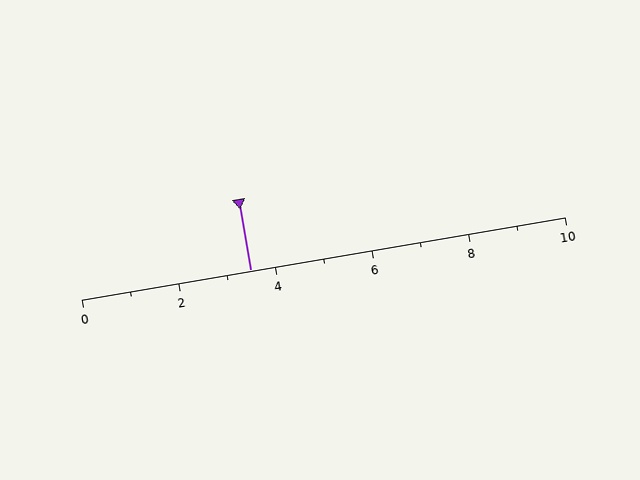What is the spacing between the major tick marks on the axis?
The major ticks are spaced 2 apart.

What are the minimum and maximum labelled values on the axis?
The axis runs from 0 to 10.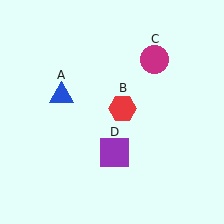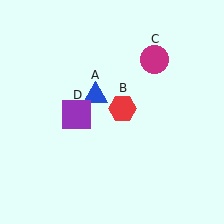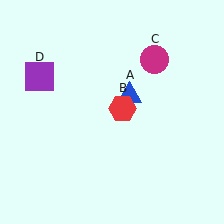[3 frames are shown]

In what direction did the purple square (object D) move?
The purple square (object D) moved up and to the left.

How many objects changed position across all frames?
2 objects changed position: blue triangle (object A), purple square (object D).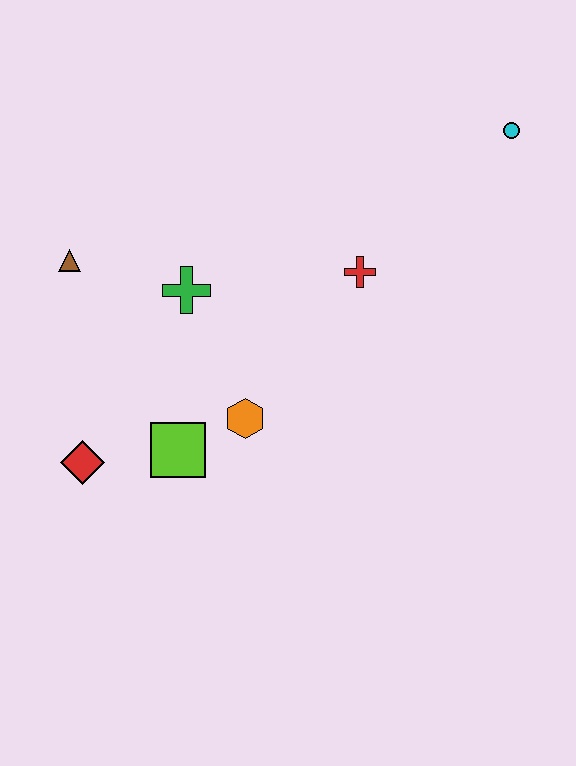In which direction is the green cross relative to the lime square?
The green cross is above the lime square.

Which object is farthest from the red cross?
The red diamond is farthest from the red cross.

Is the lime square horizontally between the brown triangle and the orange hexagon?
Yes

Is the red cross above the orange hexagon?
Yes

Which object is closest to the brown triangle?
The green cross is closest to the brown triangle.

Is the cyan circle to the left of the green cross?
No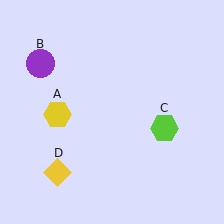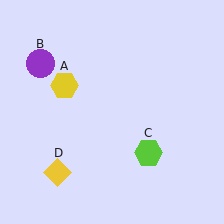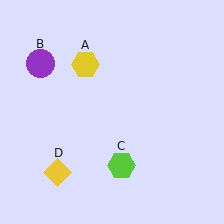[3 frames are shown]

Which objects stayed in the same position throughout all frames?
Purple circle (object B) and yellow diamond (object D) remained stationary.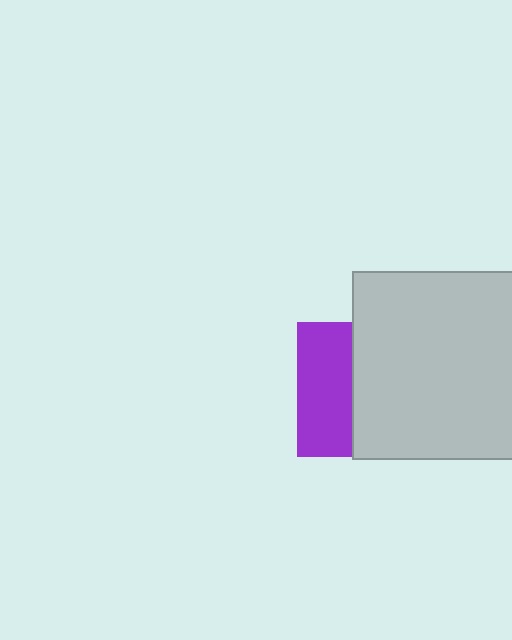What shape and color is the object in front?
The object in front is a light gray square.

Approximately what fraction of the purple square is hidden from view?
Roughly 60% of the purple square is hidden behind the light gray square.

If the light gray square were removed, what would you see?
You would see the complete purple square.